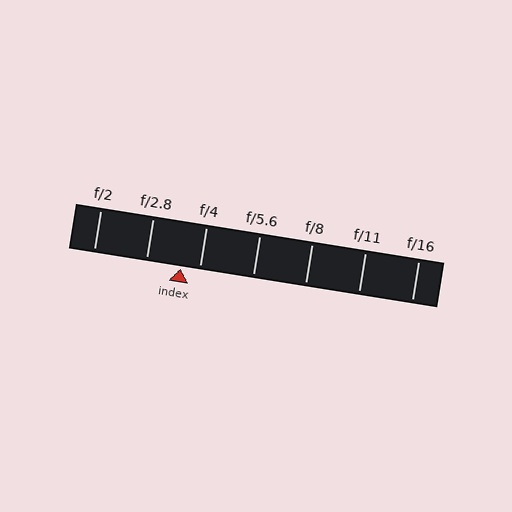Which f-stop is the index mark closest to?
The index mark is closest to f/4.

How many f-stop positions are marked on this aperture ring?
There are 7 f-stop positions marked.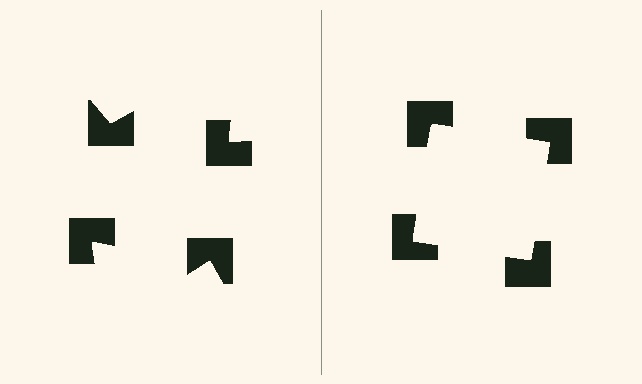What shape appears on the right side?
An illusory square.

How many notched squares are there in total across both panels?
8 — 4 on each side.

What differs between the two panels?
The notched squares are positioned identically on both sides; only the wedge orientations differ. On the right they align to a square; on the left they are misaligned.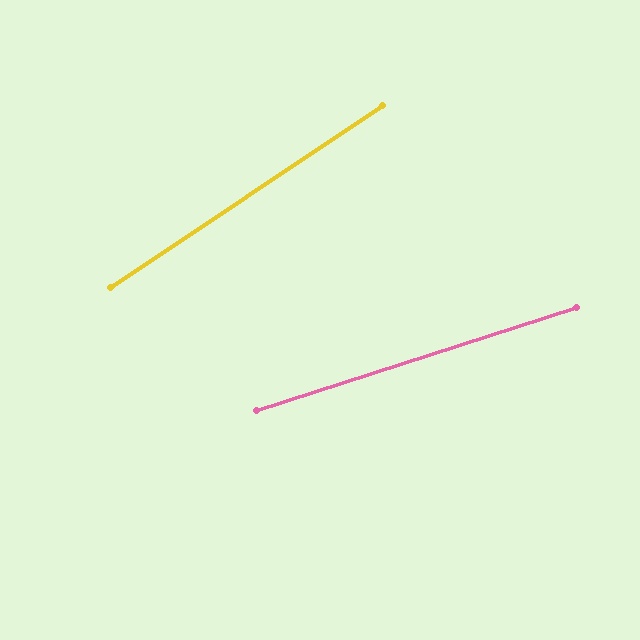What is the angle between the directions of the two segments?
Approximately 16 degrees.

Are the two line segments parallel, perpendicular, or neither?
Neither parallel nor perpendicular — they differ by about 16°.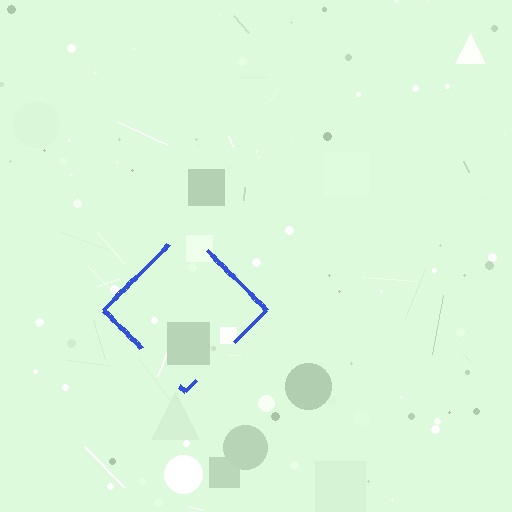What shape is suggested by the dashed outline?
The dashed outline suggests a diamond.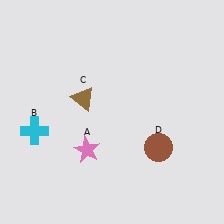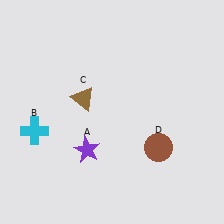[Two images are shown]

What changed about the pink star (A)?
In Image 1, A is pink. In Image 2, it changed to purple.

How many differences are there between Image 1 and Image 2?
There is 1 difference between the two images.